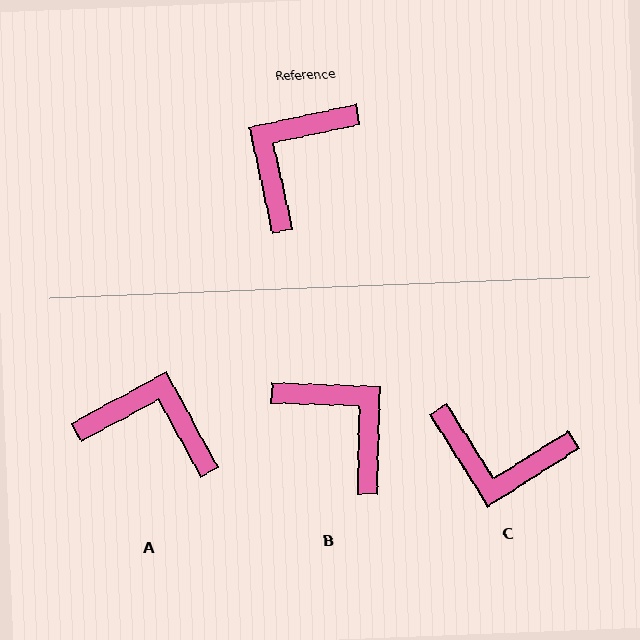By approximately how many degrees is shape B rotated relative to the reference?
Approximately 104 degrees clockwise.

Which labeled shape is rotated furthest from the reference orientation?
C, about 110 degrees away.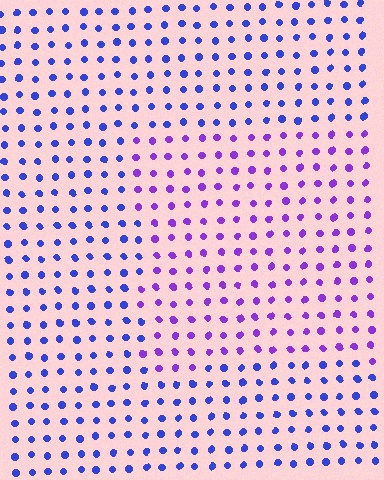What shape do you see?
I see a rectangle.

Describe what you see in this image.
The image is filled with small blue elements in a uniform arrangement. A rectangle-shaped region is visible where the elements are tinted to a slightly different hue, forming a subtle color boundary.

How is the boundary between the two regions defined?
The boundary is defined purely by a slight shift in hue (about 40 degrees). Spacing, size, and orientation are identical on both sides.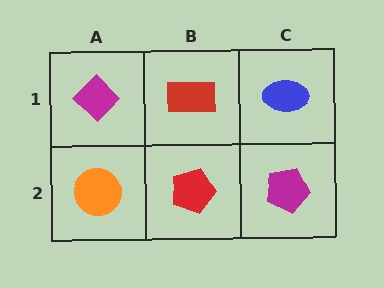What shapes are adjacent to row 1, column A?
An orange circle (row 2, column A), a red rectangle (row 1, column B).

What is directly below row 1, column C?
A magenta pentagon.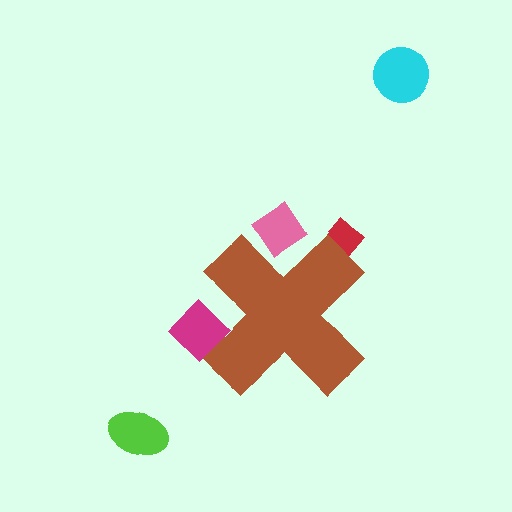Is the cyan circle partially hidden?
No, the cyan circle is fully visible.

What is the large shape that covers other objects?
A brown cross.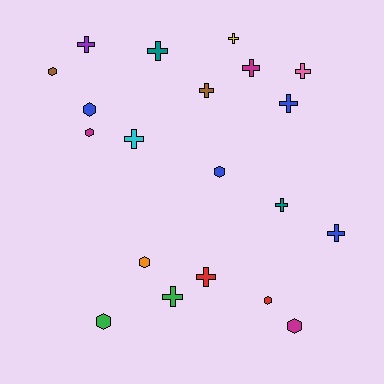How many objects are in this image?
There are 20 objects.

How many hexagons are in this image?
There are 8 hexagons.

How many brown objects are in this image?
There are 2 brown objects.